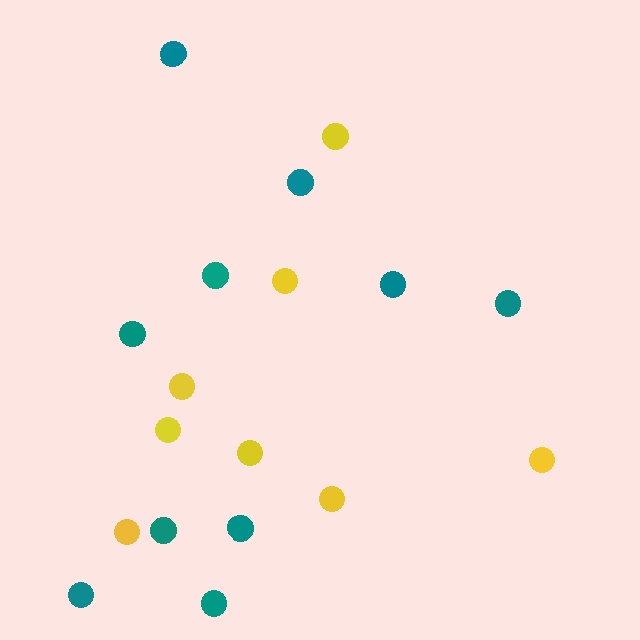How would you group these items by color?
There are 2 groups: one group of yellow circles (8) and one group of teal circles (10).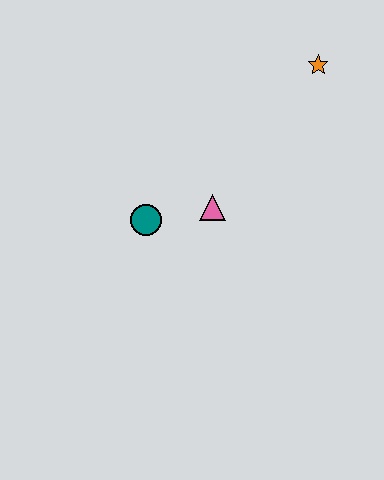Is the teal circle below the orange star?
Yes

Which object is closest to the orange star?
The pink triangle is closest to the orange star.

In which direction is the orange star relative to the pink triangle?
The orange star is above the pink triangle.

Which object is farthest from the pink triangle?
The orange star is farthest from the pink triangle.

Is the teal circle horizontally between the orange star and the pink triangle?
No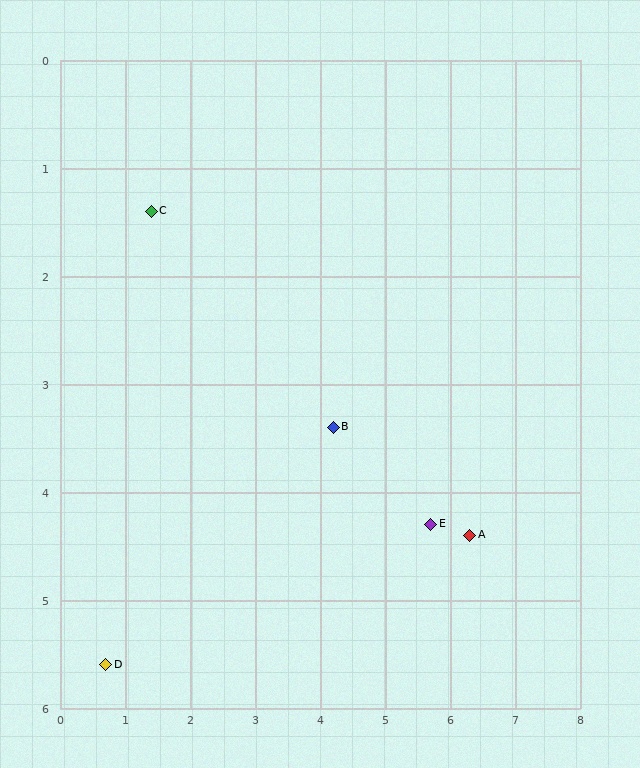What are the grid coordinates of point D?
Point D is at approximately (0.7, 5.6).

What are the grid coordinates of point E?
Point E is at approximately (5.7, 4.3).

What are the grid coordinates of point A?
Point A is at approximately (6.3, 4.4).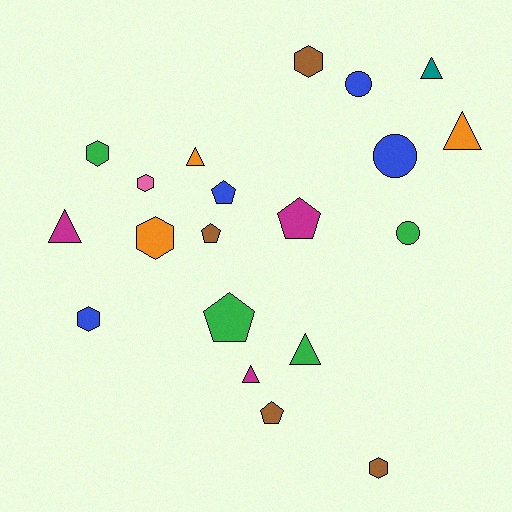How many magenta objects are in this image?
There are 3 magenta objects.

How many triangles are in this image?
There are 6 triangles.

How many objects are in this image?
There are 20 objects.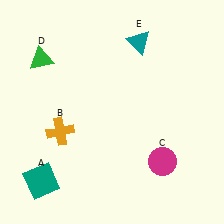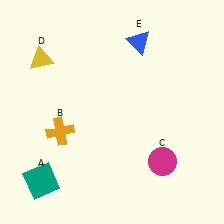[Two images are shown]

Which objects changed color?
D changed from green to yellow. E changed from teal to blue.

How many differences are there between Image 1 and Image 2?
There are 2 differences between the two images.